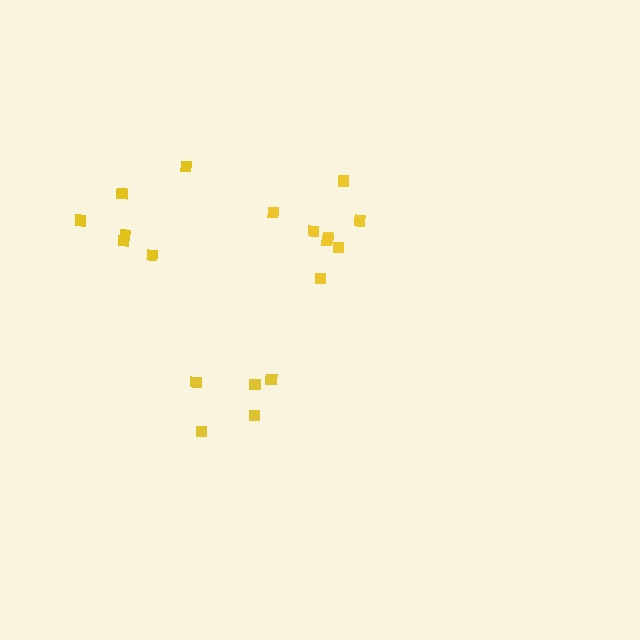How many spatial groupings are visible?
There are 3 spatial groupings.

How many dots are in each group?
Group 1: 5 dots, Group 2: 8 dots, Group 3: 6 dots (19 total).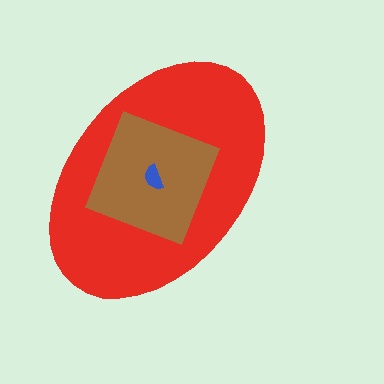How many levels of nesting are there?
3.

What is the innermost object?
The blue semicircle.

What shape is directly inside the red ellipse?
The brown square.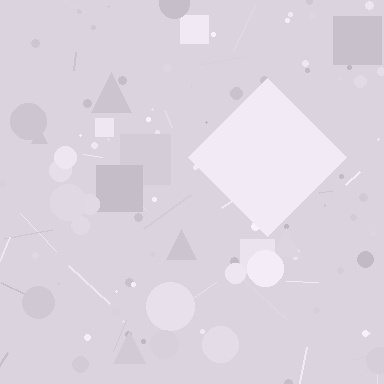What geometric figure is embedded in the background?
A diamond is embedded in the background.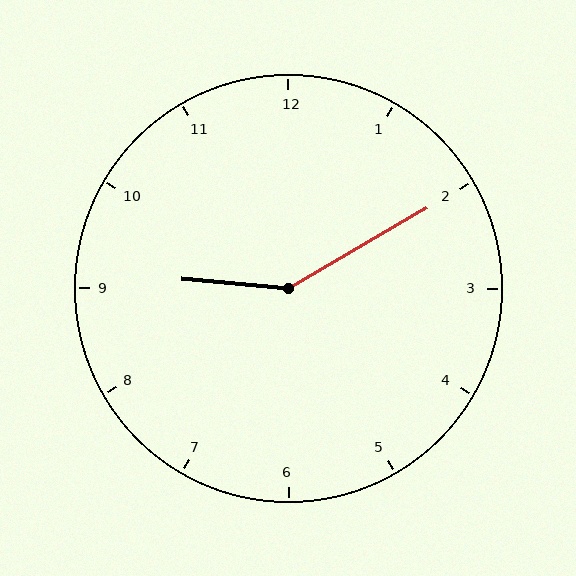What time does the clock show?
9:10.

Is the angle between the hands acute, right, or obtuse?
It is obtuse.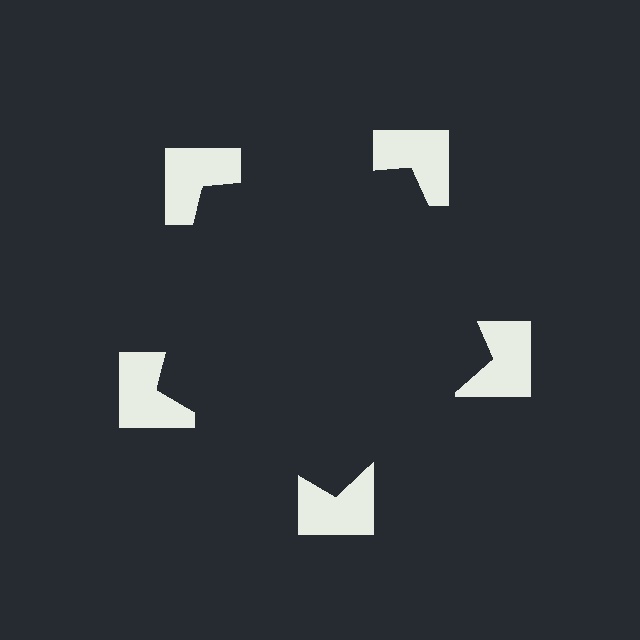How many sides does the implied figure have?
5 sides.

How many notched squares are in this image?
There are 5 — one at each vertex of the illusory pentagon.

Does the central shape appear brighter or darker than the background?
It typically appears slightly darker than the background, even though no actual brightness change is drawn.